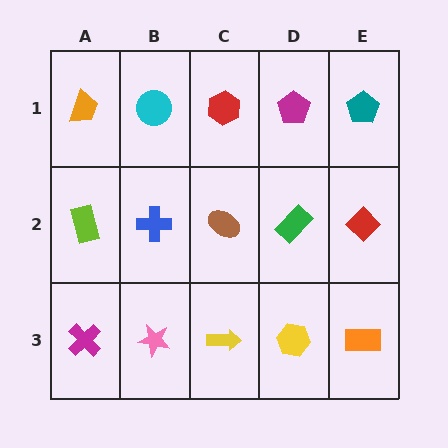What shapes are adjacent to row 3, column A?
A lime rectangle (row 2, column A), a pink star (row 3, column B).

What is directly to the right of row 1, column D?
A teal pentagon.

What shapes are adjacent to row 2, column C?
A red hexagon (row 1, column C), a yellow arrow (row 3, column C), a blue cross (row 2, column B), a green rectangle (row 2, column D).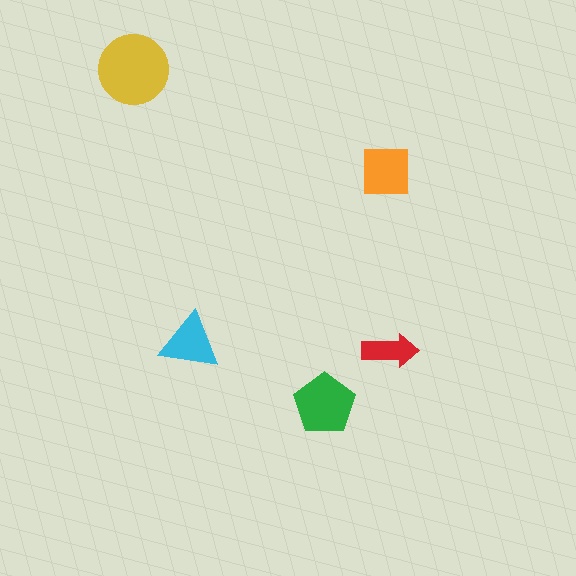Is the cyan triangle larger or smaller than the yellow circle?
Smaller.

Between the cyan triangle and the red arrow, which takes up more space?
The cyan triangle.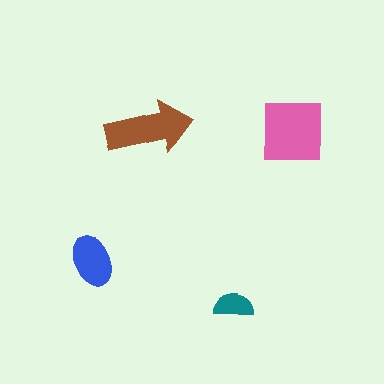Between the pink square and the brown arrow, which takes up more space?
The pink square.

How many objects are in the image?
There are 4 objects in the image.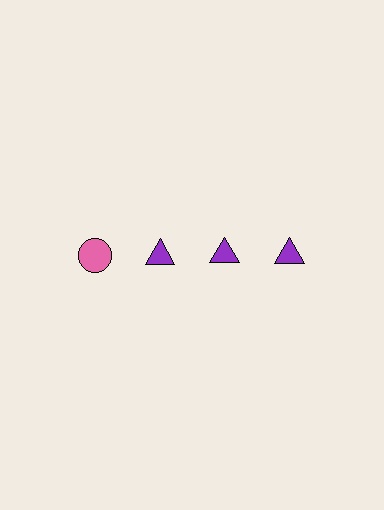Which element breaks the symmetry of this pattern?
The pink circle in the top row, leftmost column breaks the symmetry. All other shapes are purple triangles.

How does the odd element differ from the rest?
It differs in both color (pink instead of purple) and shape (circle instead of triangle).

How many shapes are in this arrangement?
There are 4 shapes arranged in a grid pattern.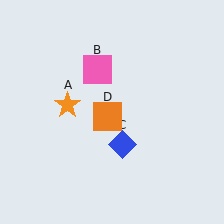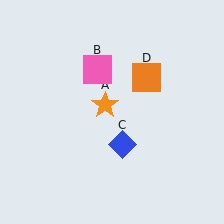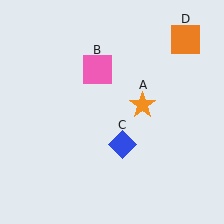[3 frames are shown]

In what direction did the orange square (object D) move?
The orange square (object D) moved up and to the right.